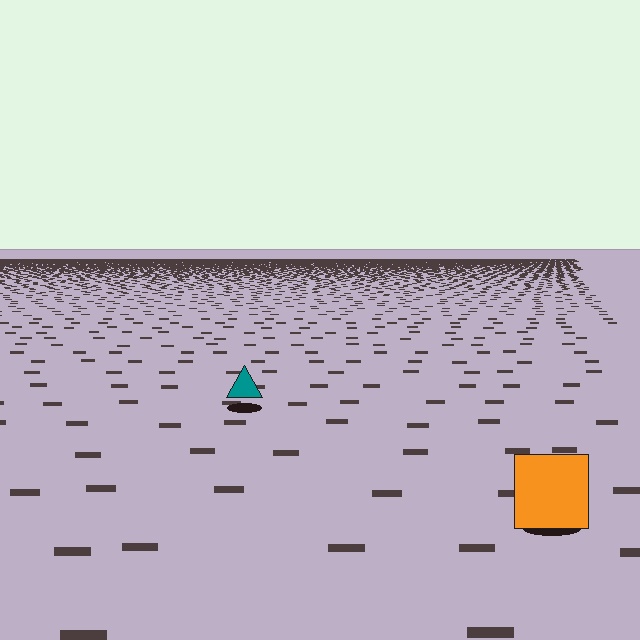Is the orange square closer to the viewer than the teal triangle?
Yes. The orange square is closer — you can tell from the texture gradient: the ground texture is coarser near it.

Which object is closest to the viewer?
The orange square is closest. The texture marks near it are larger and more spread out.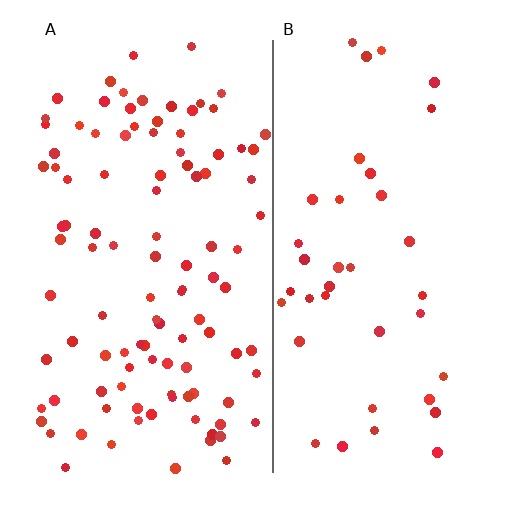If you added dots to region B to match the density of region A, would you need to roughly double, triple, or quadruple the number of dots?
Approximately triple.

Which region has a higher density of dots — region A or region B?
A (the left).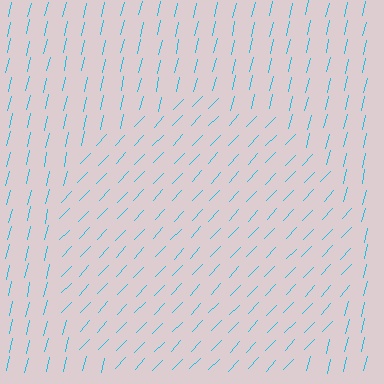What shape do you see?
I see a circle.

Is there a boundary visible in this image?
Yes, there is a texture boundary formed by a change in line orientation.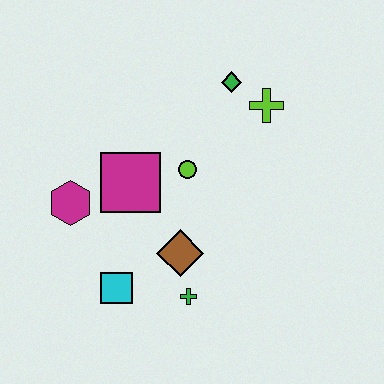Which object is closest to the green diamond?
The lime cross is closest to the green diamond.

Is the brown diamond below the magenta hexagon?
Yes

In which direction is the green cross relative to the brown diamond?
The green cross is below the brown diamond.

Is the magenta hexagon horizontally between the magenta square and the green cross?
No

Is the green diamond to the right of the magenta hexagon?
Yes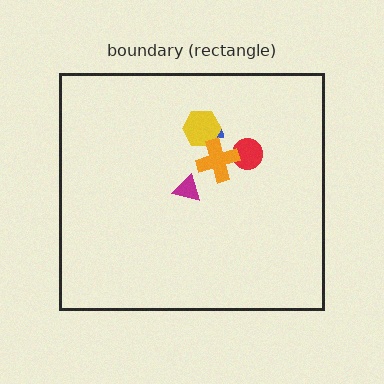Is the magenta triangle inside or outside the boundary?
Inside.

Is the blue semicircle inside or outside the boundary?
Inside.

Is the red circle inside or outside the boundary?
Inside.